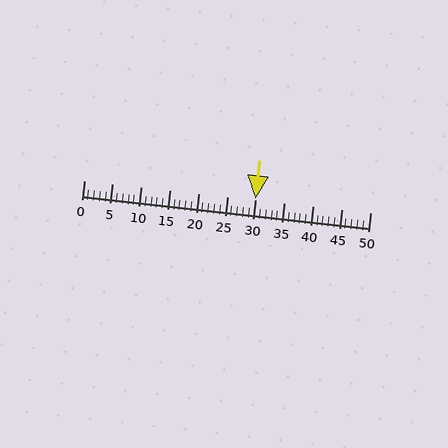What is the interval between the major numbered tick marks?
The major tick marks are spaced 5 units apart.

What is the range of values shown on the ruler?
The ruler shows values from 0 to 50.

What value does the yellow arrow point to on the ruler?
The yellow arrow points to approximately 30.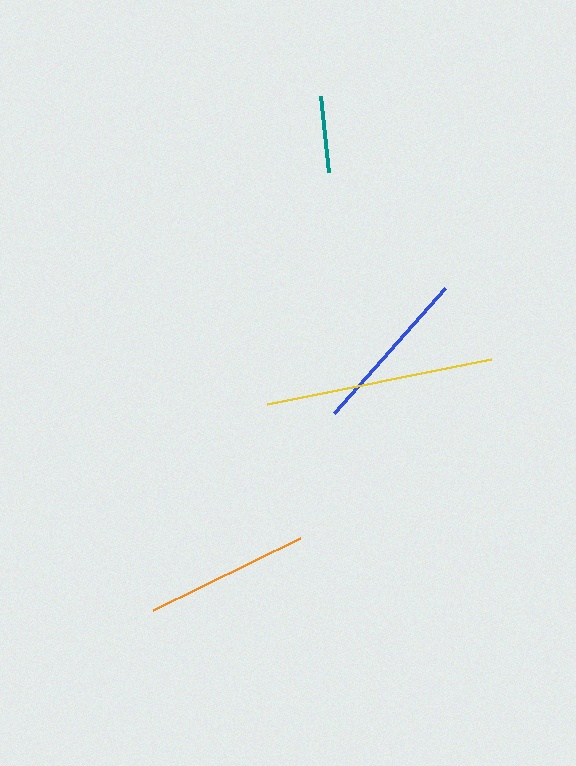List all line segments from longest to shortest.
From longest to shortest: yellow, blue, orange, teal.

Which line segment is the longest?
The yellow line is the longest at approximately 229 pixels.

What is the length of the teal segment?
The teal segment is approximately 77 pixels long.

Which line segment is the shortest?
The teal line is the shortest at approximately 77 pixels.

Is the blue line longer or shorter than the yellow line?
The yellow line is longer than the blue line.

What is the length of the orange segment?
The orange segment is approximately 164 pixels long.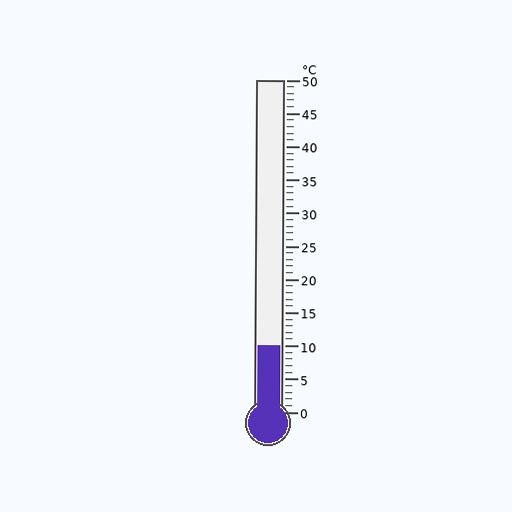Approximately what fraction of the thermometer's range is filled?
The thermometer is filled to approximately 20% of its range.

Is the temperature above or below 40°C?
The temperature is below 40°C.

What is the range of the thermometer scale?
The thermometer scale ranges from 0°C to 50°C.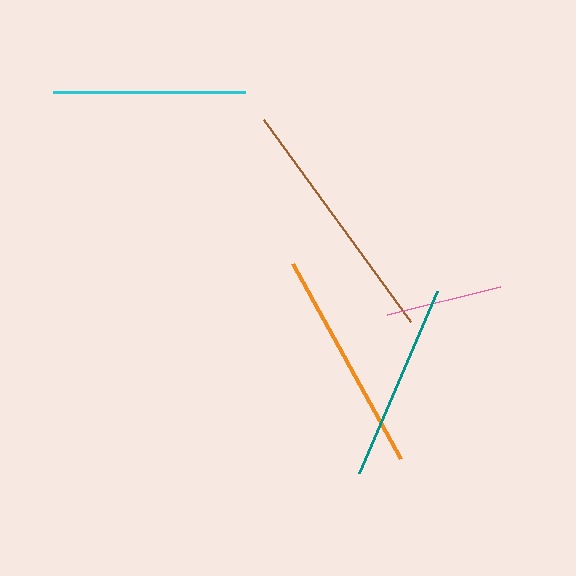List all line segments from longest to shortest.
From longest to shortest: brown, orange, teal, cyan, pink.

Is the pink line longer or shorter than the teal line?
The teal line is longer than the pink line.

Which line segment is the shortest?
The pink line is the shortest at approximately 117 pixels.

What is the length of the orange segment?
The orange segment is approximately 223 pixels long.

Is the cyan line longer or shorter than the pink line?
The cyan line is longer than the pink line.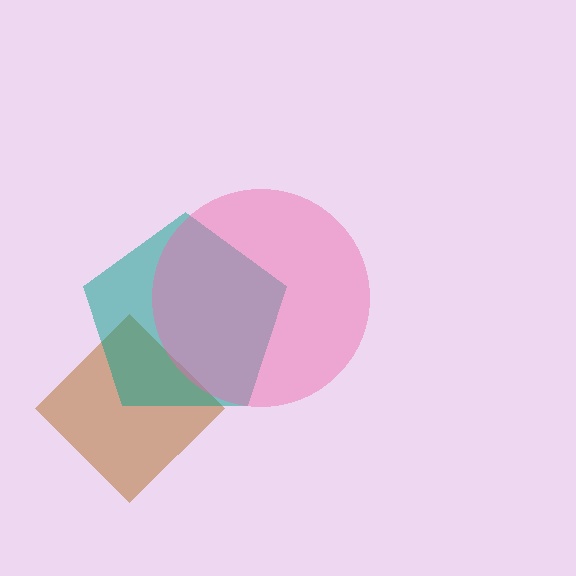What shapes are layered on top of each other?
The layered shapes are: a brown diamond, a teal pentagon, a pink circle.